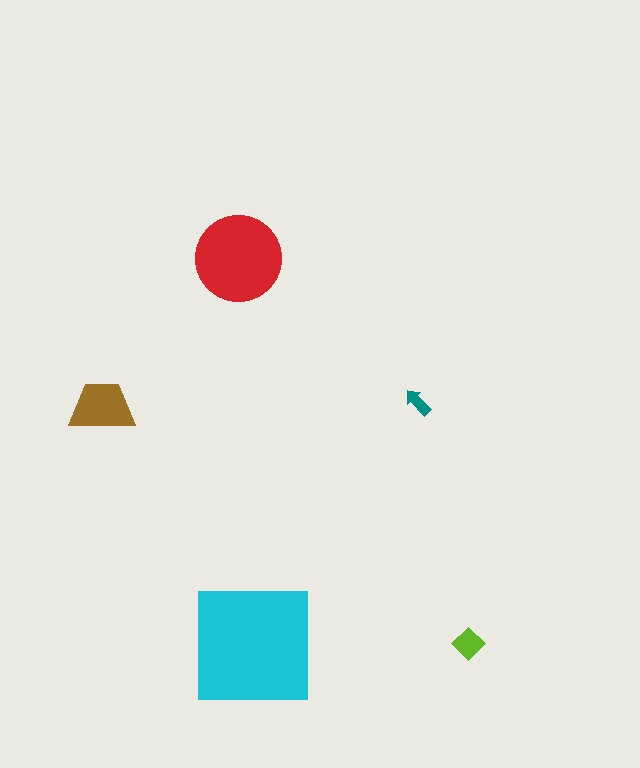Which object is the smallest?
The teal arrow.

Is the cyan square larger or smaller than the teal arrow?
Larger.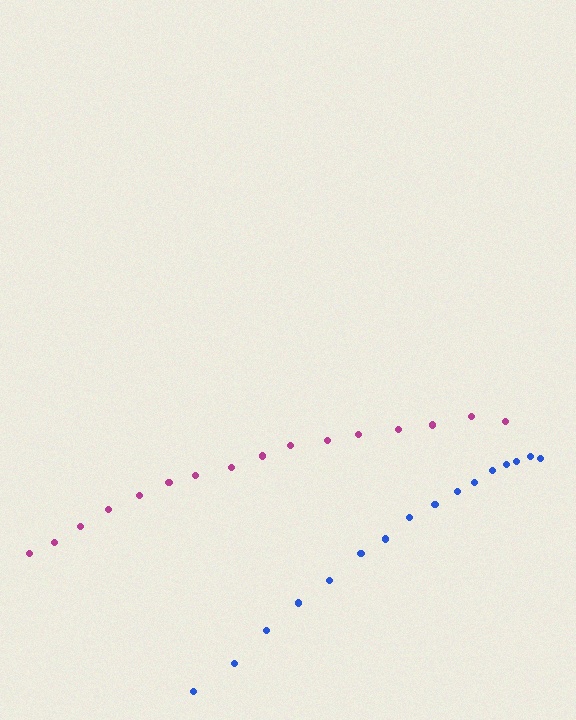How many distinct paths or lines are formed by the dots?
There are 2 distinct paths.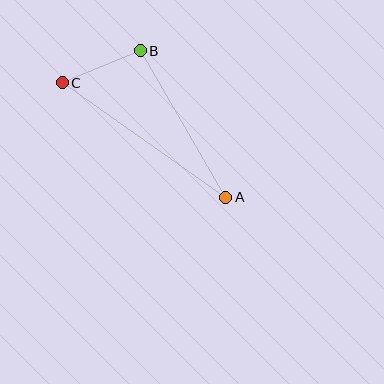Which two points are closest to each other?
Points B and C are closest to each other.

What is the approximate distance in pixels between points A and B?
The distance between A and B is approximately 170 pixels.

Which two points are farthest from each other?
Points A and C are farthest from each other.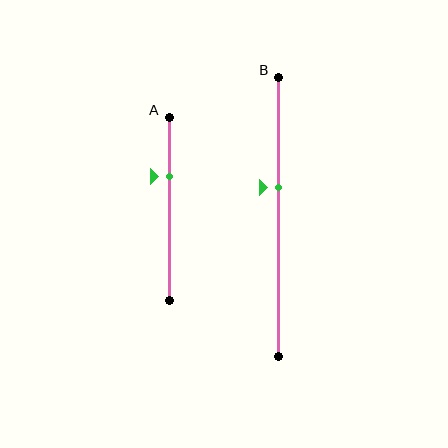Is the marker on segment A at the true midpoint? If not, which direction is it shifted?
No, the marker on segment A is shifted upward by about 18% of the segment length.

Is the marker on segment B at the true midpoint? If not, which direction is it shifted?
No, the marker on segment B is shifted upward by about 10% of the segment length.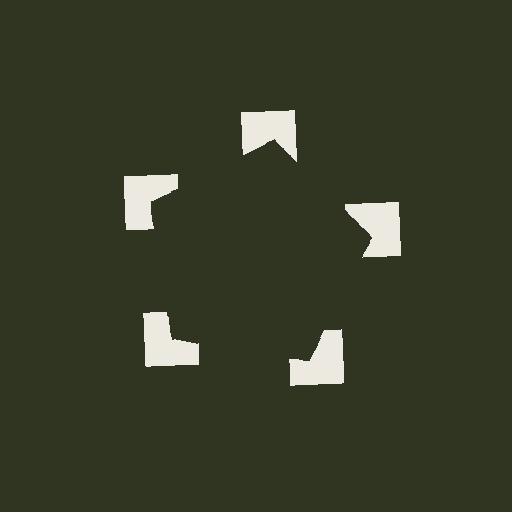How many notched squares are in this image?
There are 5 — one at each vertex of the illusory pentagon.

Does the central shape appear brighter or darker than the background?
It typically appears slightly darker than the background, even though no actual brightness change is drawn.